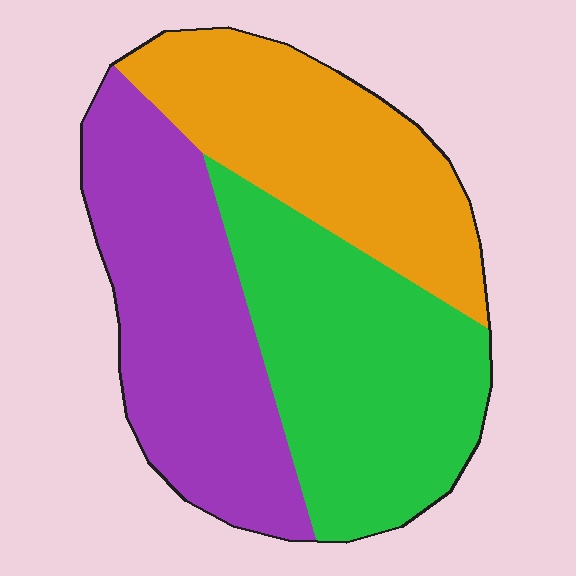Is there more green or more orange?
Green.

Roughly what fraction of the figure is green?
Green takes up about three eighths (3/8) of the figure.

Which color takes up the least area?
Orange, at roughly 30%.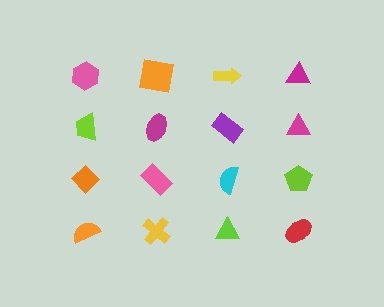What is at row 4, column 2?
A yellow cross.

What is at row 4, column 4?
A red ellipse.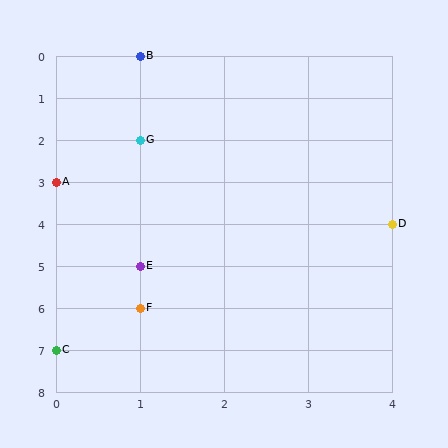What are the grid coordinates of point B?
Point B is at grid coordinates (1, 0).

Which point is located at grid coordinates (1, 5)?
Point E is at (1, 5).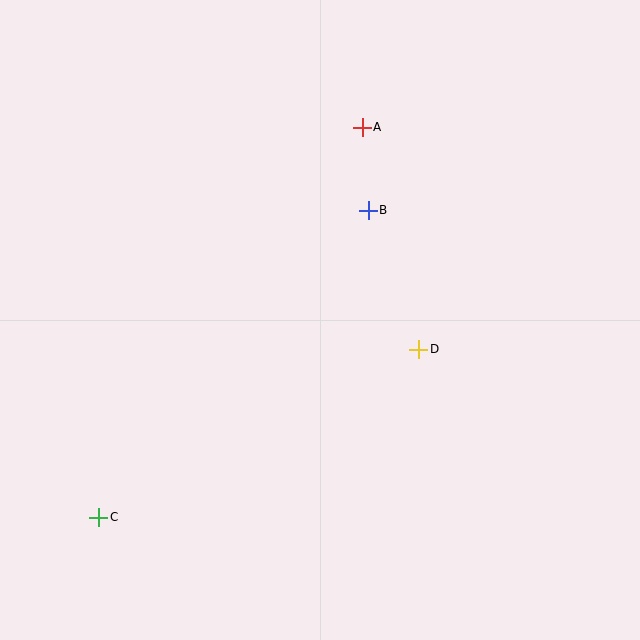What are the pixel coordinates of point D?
Point D is at (419, 349).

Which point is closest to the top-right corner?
Point A is closest to the top-right corner.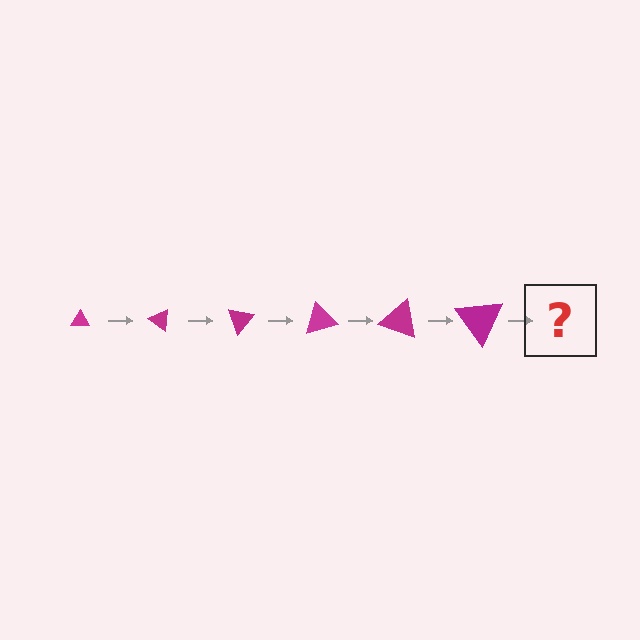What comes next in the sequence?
The next element should be a triangle, larger than the previous one and rotated 210 degrees from the start.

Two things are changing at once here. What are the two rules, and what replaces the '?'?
The two rules are that the triangle grows larger each step and it rotates 35 degrees each step. The '?' should be a triangle, larger than the previous one and rotated 210 degrees from the start.